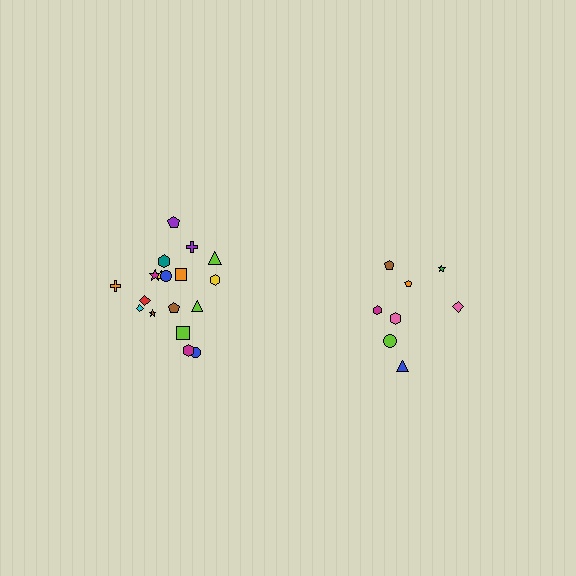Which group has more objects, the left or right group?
The left group.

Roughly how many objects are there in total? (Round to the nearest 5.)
Roughly 25 objects in total.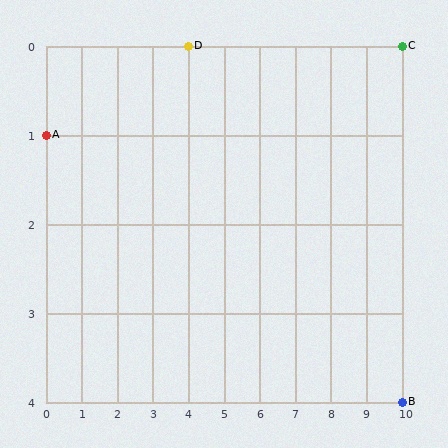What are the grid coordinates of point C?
Point C is at grid coordinates (10, 0).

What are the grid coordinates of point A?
Point A is at grid coordinates (0, 1).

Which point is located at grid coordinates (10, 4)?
Point B is at (10, 4).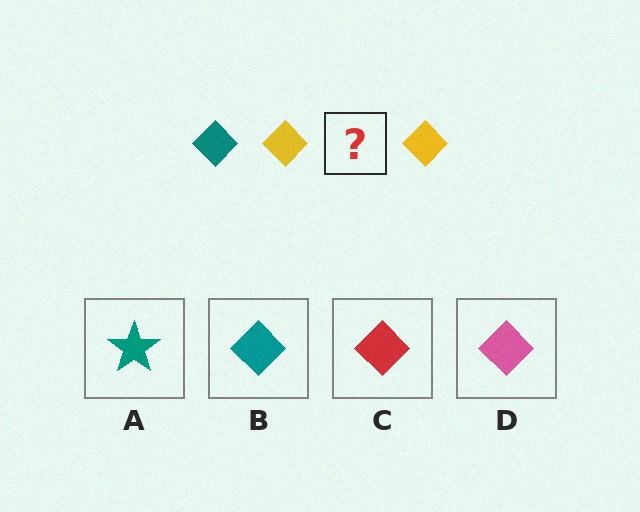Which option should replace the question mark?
Option B.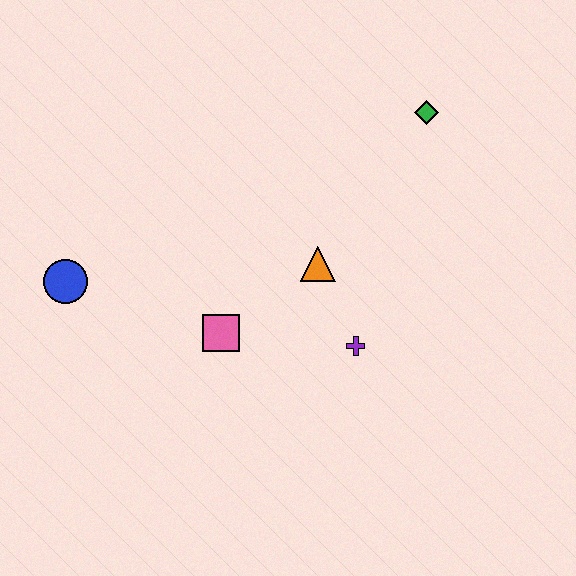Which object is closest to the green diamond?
The orange triangle is closest to the green diamond.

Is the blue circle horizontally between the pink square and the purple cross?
No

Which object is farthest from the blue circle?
The green diamond is farthest from the blue circle.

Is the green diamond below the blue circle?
No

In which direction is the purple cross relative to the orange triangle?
The purple cross is below the orange triangle.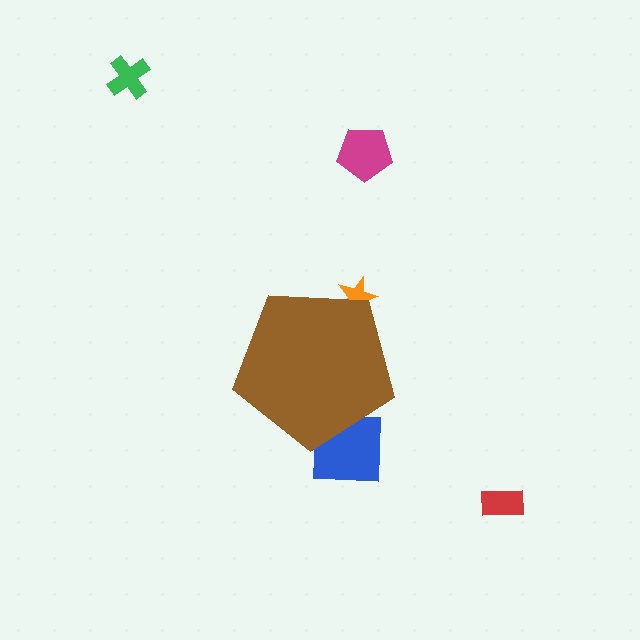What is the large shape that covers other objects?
A brown pentagon.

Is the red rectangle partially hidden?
No, the red rectangle is fully visible.